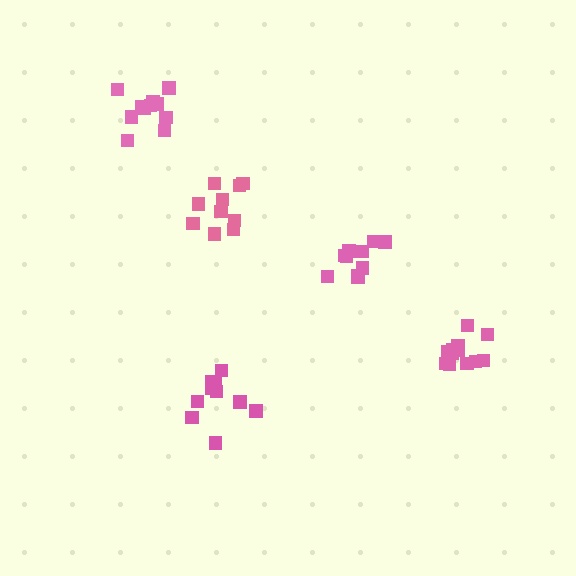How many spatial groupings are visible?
There are 5 spatial groupings.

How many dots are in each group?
Group 1: 10 dots, Group 2: 10 dots, Group 3: 11 dots, Group 4: 12 dots, Group 5: 10 dots (53 total).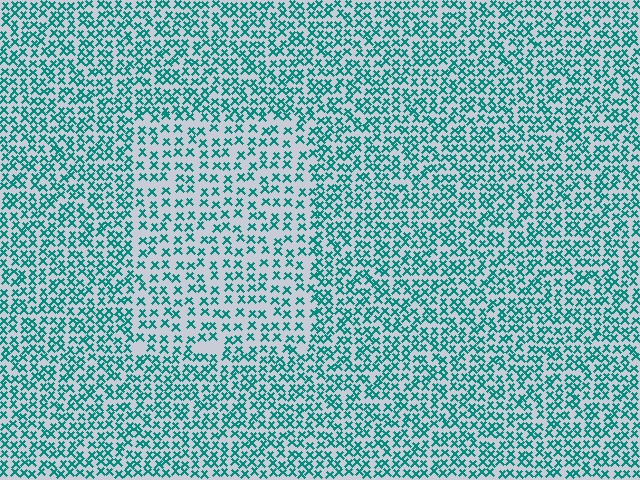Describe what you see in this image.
The image contains small teal elements arranged at two different densities. A rectangle-shaped region is visible where the elements are less densely packed than the surrounding area.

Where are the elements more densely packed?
The elements are more densely packed outside the rectangle boundary.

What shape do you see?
I see a rectangle.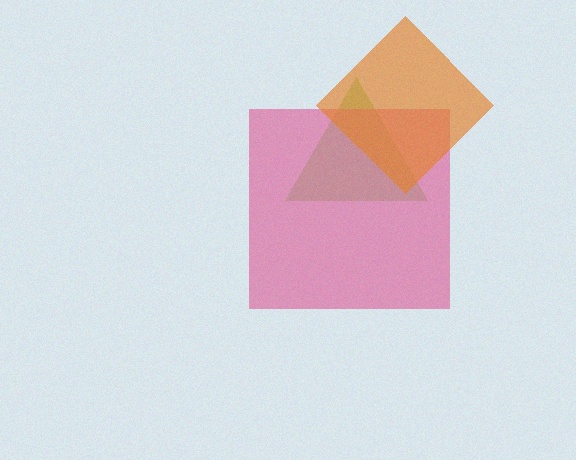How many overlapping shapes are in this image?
There are 3 overlapping shapes in the image.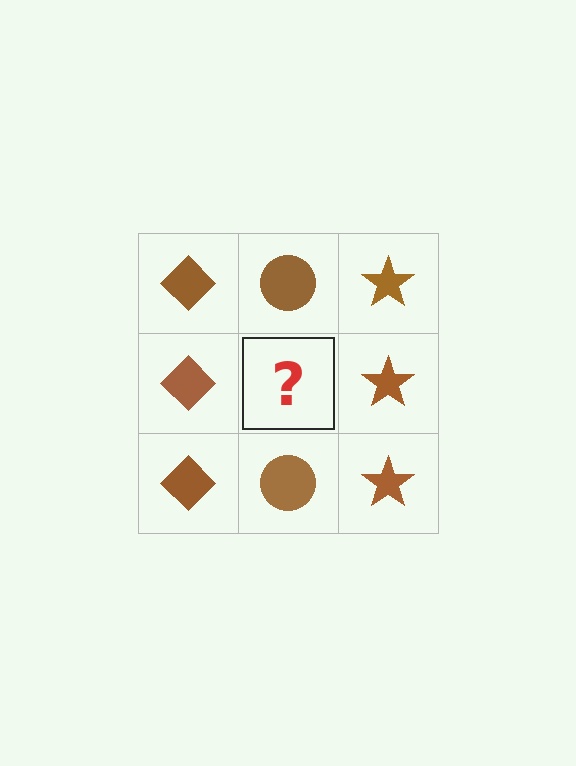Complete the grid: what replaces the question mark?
The question mark should be replaced with a brown circle.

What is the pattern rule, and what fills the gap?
The rule is that each column has a consistent shape. The gap should be filled with a brown circle.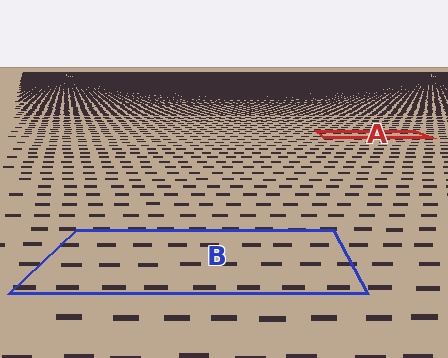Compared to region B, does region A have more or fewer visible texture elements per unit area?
Region A has more texture elements per unit area — they are packed more densely because it is farther away.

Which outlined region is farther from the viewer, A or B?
Region A is farther from the viewer — the texture elements inside it appear smaller and more densely packed.